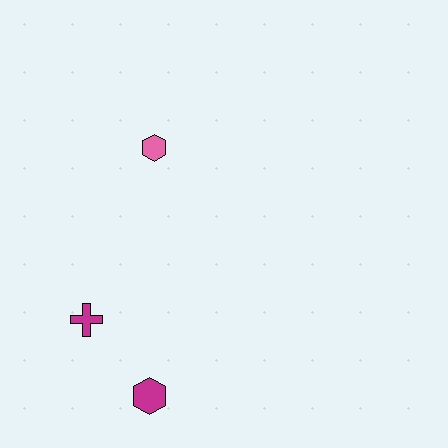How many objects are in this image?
There are 3 objects.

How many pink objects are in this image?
There is 1 pink object.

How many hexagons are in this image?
There are 2 hexagons.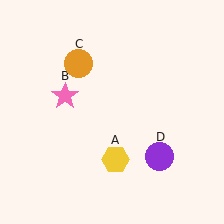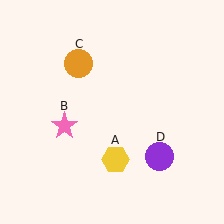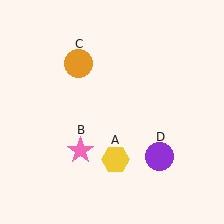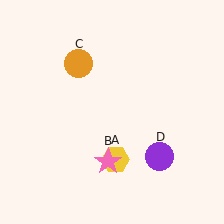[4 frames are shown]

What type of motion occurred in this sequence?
The pink star (object B) rotated counterclockwise around the center of the scene.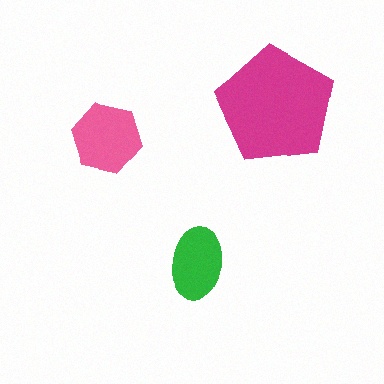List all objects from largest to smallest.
The magenta pentagon, the pink hexagon, the green ellipse.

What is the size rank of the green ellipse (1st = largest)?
3rd.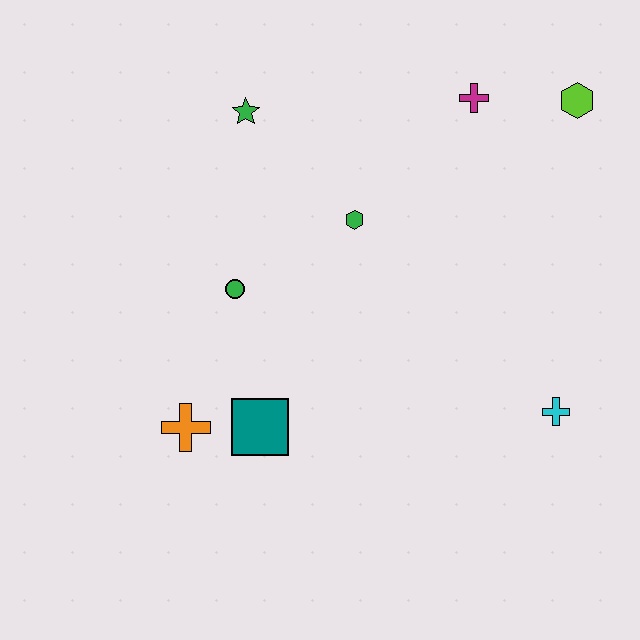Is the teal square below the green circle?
Yes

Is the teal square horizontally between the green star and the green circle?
No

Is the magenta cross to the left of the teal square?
No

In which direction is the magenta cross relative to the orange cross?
The magenta cross is above the orange cross.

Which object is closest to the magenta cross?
The lime hexagon is closest to the magenta cross.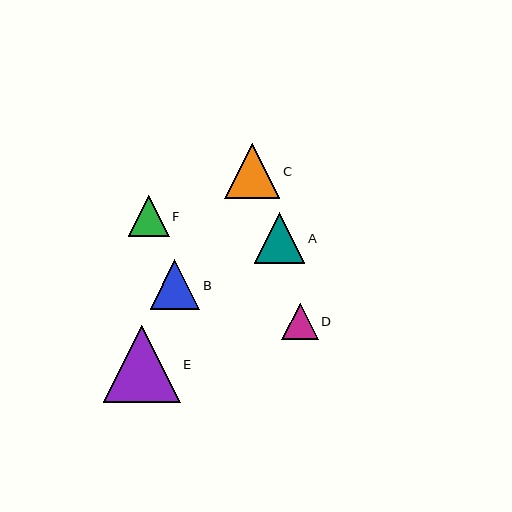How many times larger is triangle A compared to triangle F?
Triangle A is approximately 1.2 times the size of triangle F.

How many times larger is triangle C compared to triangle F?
Triangle C is approximately 1.3 times the size of triangle F.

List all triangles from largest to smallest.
From largest to smallest: E, C, A, B, F, D.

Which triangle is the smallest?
Triangle D is the smallest with a size of approximately 37 pixels.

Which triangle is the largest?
Triangle E is the largest with a size of approximately 77 pixels.